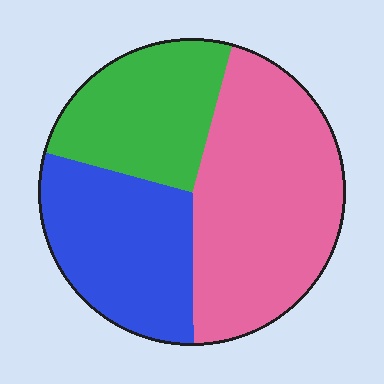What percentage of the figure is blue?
Blue covers about 30% of the figure.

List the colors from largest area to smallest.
From largest to smallest: pink, blue, green.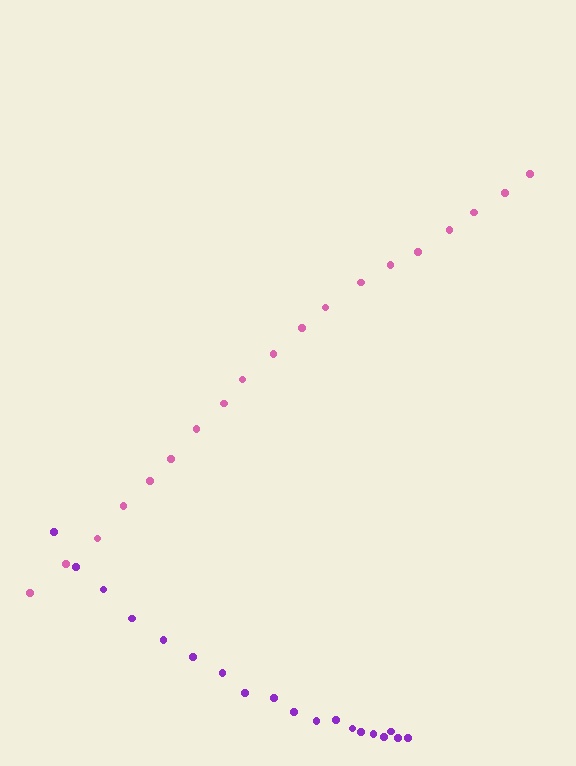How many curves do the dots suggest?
There are 2 distinct paths.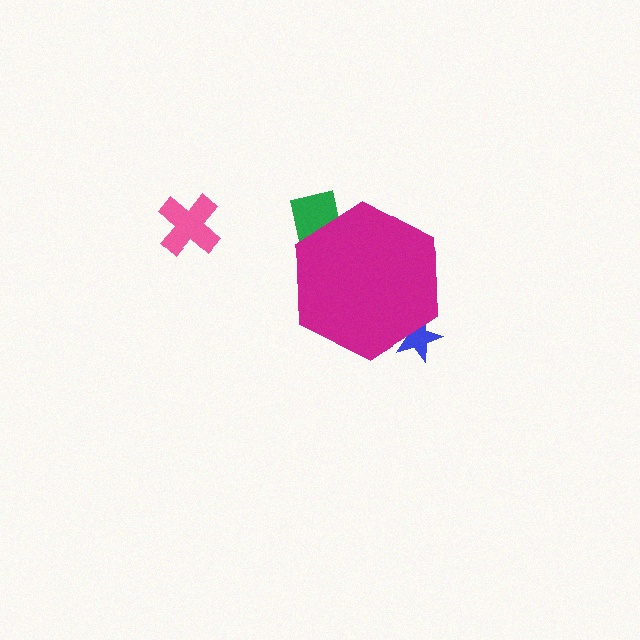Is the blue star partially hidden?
Yes, the blue star is partially hidden behind the magenta hexagon.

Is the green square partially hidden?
Yes, the green square is partially hidden behind the magenta hexagon.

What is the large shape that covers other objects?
A magenta hexagon.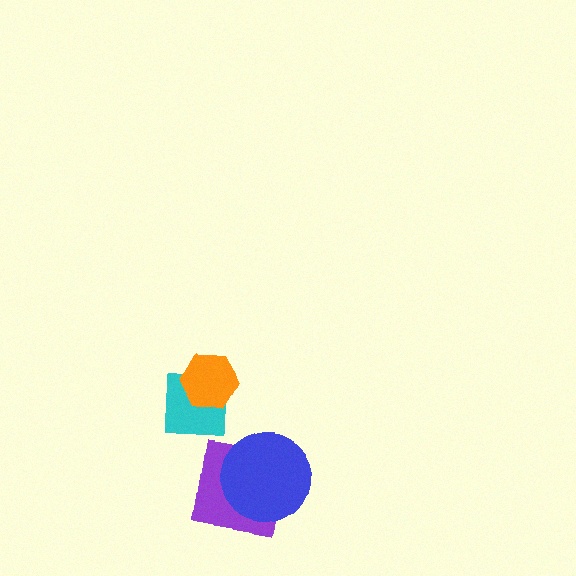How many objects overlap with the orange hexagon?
1 object overlaps with the orange hexagon.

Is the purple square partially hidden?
Yes, it is partially covered by another shape.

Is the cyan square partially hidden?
Yes, it is partially covered by another shape.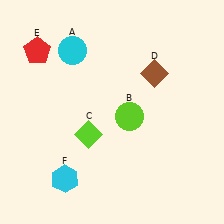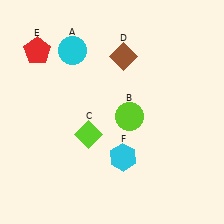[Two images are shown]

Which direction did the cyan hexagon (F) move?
The cyan hexagon (F) moved right.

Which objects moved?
The objects that moved are: the brown diamond (D), the cyan hexagon (F).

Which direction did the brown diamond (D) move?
The brown diamond (D) moved left.